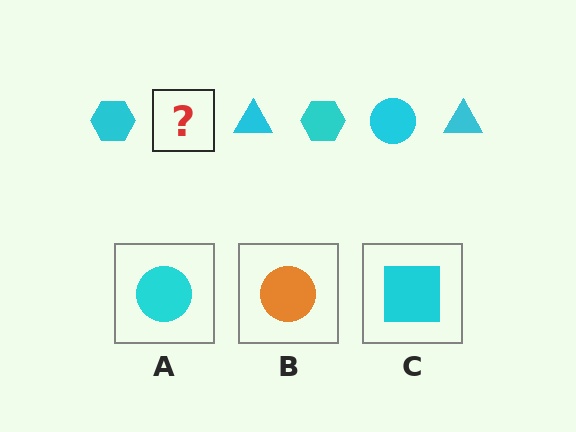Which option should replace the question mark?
Option A.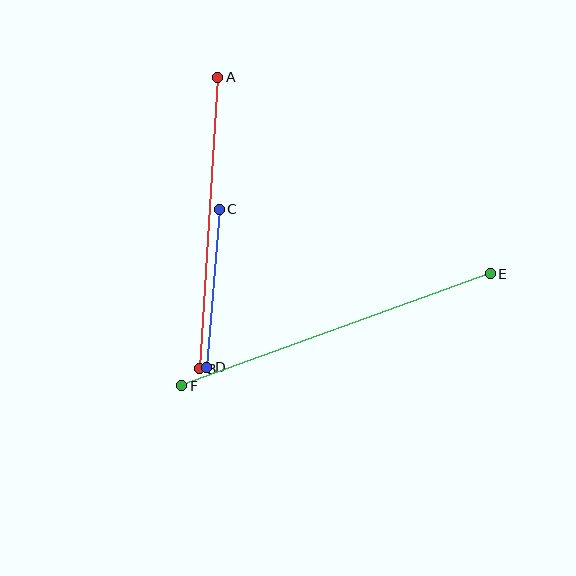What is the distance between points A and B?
The distance is approximately 292 pixels.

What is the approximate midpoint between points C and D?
The midpoint is at approximately (213, 288) pixels.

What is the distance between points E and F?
The distance is approximately 328 pixels.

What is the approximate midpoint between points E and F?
The midpoint is at approximately (336, 330) pixels.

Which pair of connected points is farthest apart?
Points E and F are farthest apart.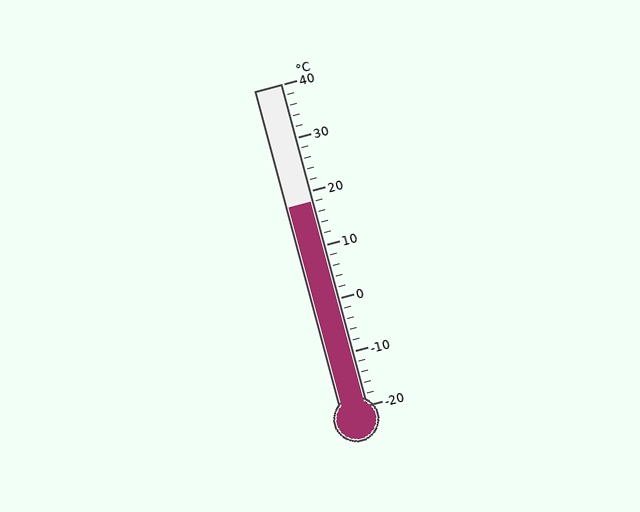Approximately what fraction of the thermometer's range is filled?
The thermometer is filled to approximately 65% of its range.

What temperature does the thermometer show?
The thermometer shows approximately 18°C.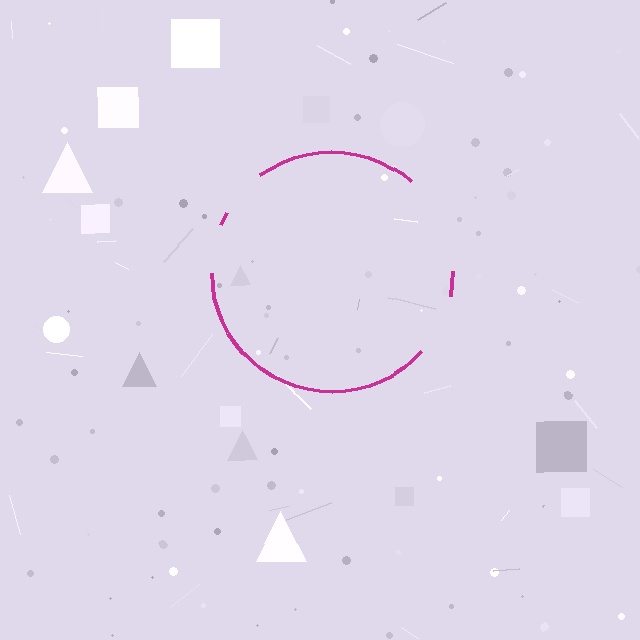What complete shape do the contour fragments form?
The contour fragments form a circle.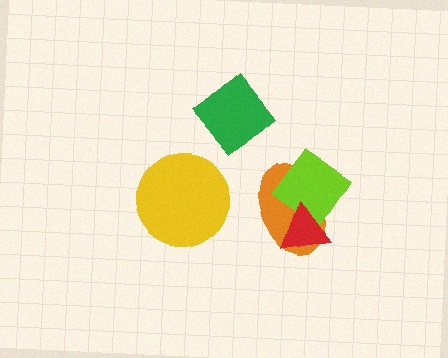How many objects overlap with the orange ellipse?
2 objects overlap with the orange ellipse.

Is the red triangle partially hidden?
No, no other shape covers it.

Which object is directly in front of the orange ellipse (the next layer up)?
The lime diamond is directly in front of the orange ellipse.